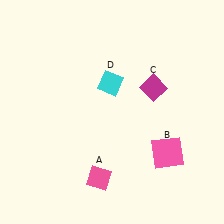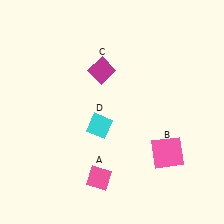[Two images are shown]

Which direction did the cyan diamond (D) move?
The cyan diamond (D) moved down.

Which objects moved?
The objects that moved are: the magenta diamond (C), the cyan diamond (D).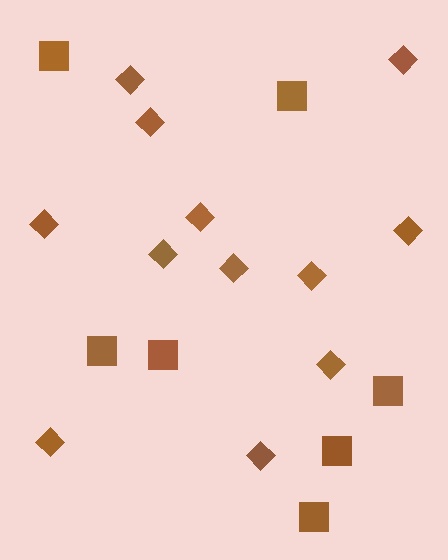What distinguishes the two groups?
There are 2 groups: one group of squares (7) and one group of diamonds (12).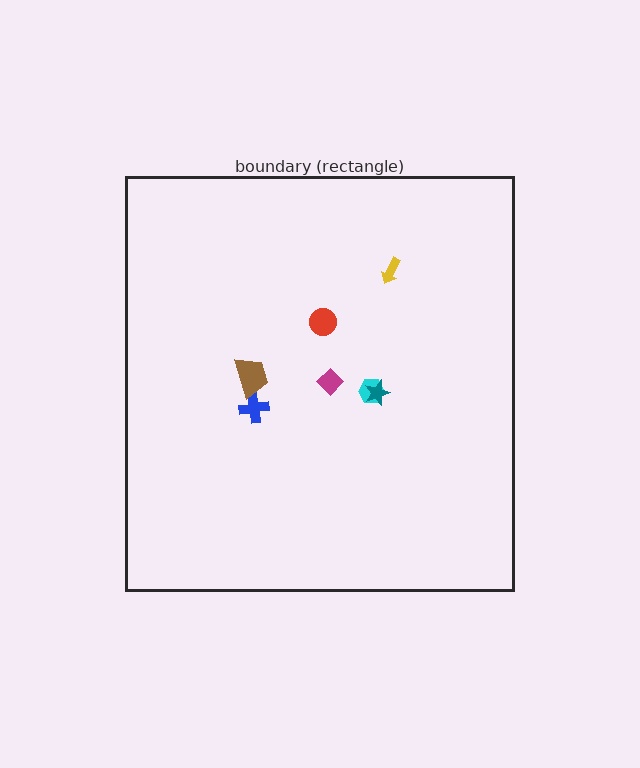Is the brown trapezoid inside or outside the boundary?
Inside.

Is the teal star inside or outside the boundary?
Inside.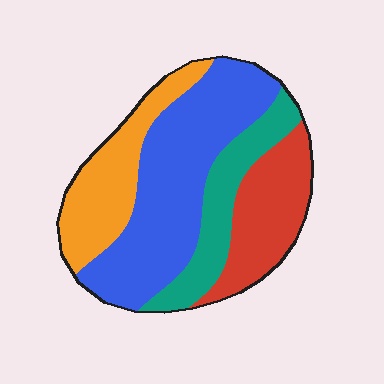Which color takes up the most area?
Blue, at roughly 40%.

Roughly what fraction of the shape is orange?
Orange covers around 20% of the shape.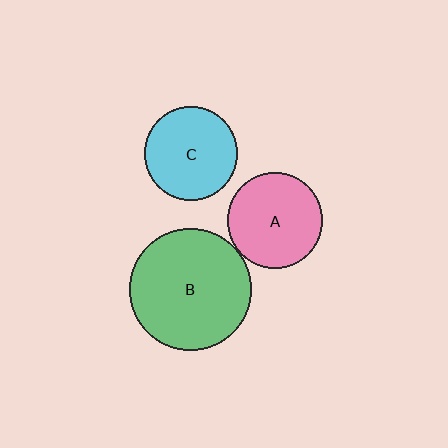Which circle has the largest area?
Circle B (green).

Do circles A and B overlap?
Yes.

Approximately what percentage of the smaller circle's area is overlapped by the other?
Approximately 5%.